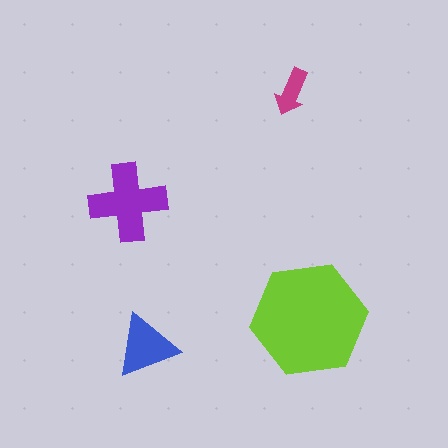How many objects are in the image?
There are 4 objects in the image.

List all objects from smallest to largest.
The magenta arrow, the blue triangle, the purple cross, the lime hexagon.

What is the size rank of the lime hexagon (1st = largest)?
1st.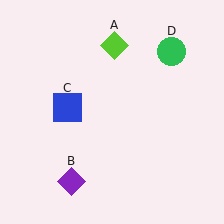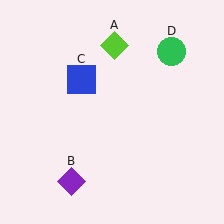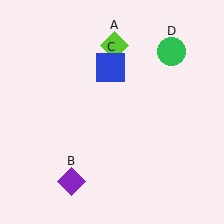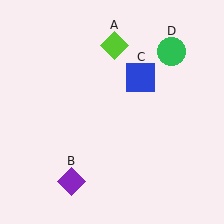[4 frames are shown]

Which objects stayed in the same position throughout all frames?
Lime diamond (object A) and purple diamond (object B) and green circle (object D) remained stationary.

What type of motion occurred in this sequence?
The blue square (object C) rotated clockwise around the center of the scene.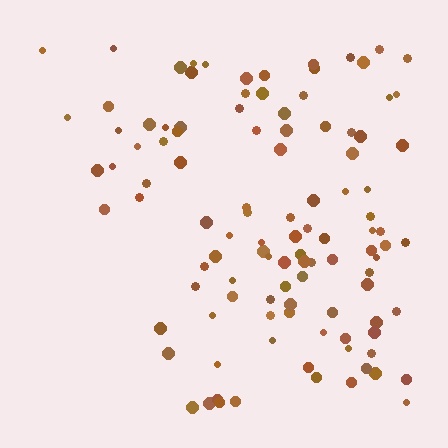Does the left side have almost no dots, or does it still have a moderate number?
Still a moderate number, just noticeably fewer than the right.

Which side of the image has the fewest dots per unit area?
The left.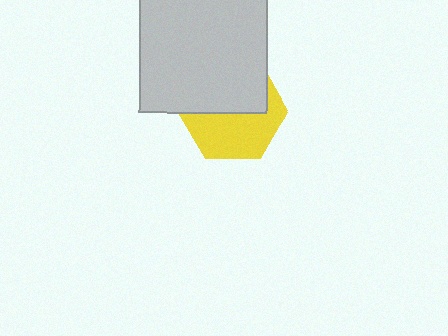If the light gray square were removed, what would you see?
You would see the complete yellow hexagon.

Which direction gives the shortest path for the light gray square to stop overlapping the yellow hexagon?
Moving up gives the shortest separation.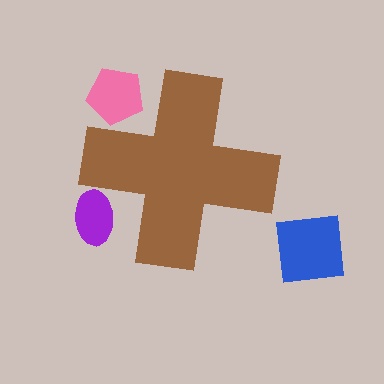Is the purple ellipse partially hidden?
Yes, the purple ellipse is partially hidden behind the brown cross.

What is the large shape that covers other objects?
A brown cross.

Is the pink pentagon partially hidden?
Yes, the pink pentagon is partially hidden behind the brown cross.